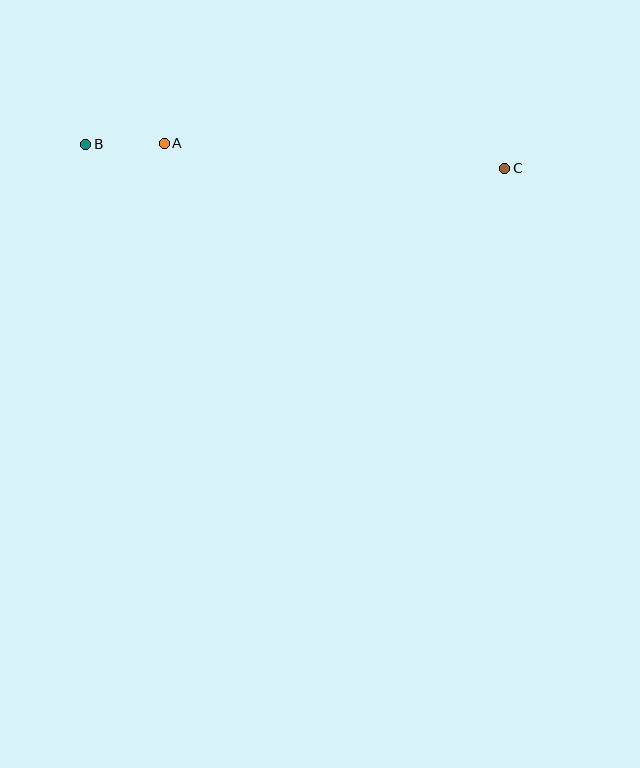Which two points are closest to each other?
Points A and B are closest to each other.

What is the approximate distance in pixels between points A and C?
The distance between A and C is approximately 342 pixels.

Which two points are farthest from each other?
Points B and C are farthest from each other.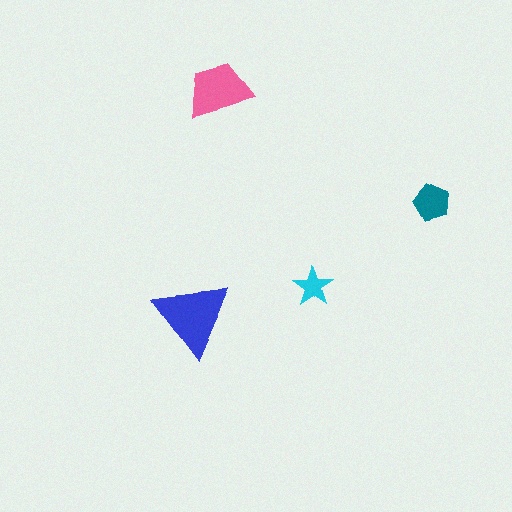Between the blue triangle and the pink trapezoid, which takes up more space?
The blue triangle.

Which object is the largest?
The blue triangle.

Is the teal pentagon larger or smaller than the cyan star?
Larger.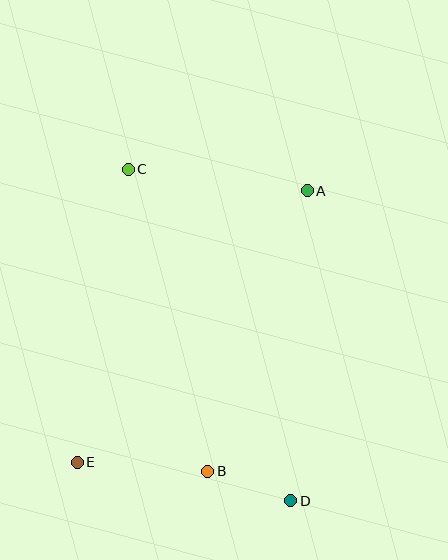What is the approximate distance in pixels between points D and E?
The distance between D and E is approximately 217 pixels.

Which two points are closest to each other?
Points B and D are closest to each other.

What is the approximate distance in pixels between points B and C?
The distance between B and C is approximately 312 pixels.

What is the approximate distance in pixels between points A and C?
The distance between A and C is approximately 181 pixels.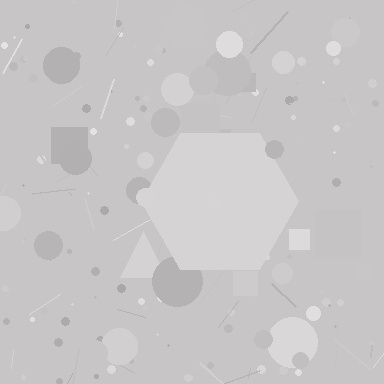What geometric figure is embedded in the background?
A hexagon is embedded in the background.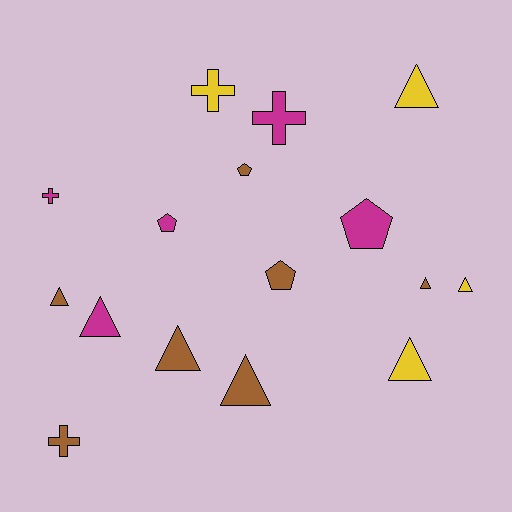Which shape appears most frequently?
Triangle, with 8 objects.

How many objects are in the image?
There are 16 objects.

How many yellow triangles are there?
There are 3 yellow triangles.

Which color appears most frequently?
Brown, with 7 objects.